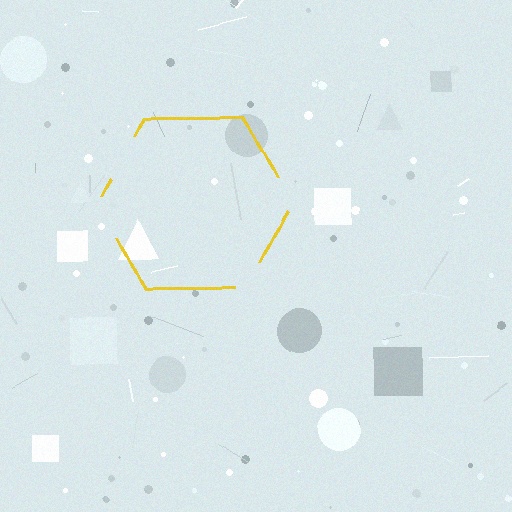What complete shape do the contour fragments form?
The contour fragments form a hexagon.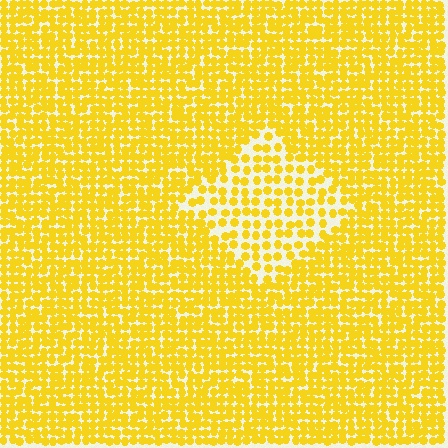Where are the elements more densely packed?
The elements are more densely packed outside the diamond boundary.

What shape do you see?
I see a diamond.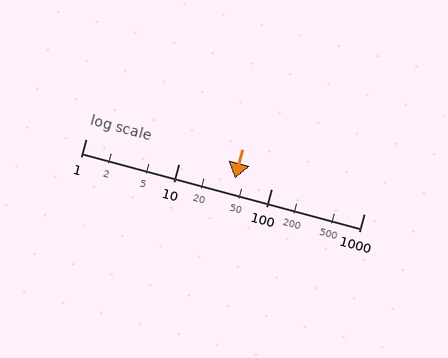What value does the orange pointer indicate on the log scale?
The pointer indicates approximately 41.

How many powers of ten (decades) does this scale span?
The scale spans 3 decades, from 1 to 1000.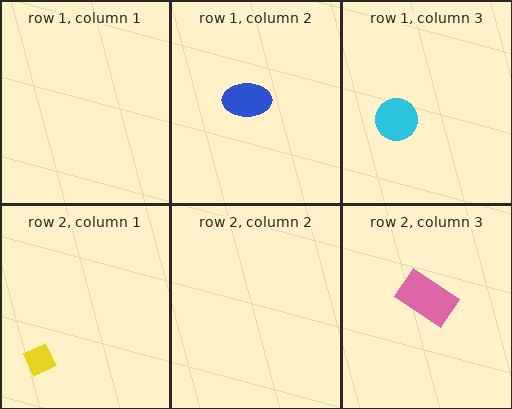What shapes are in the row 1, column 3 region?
The cyan circle.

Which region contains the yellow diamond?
The row 2, column 1 region.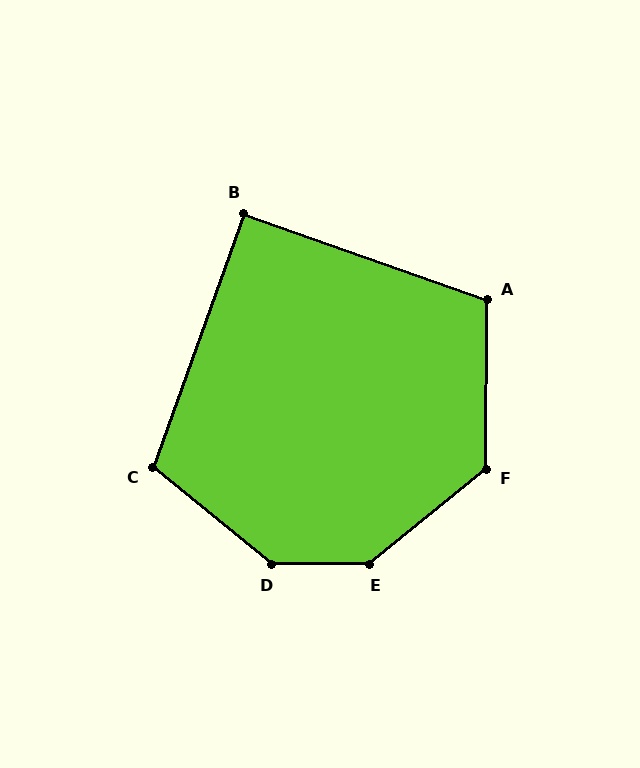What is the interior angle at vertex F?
Approximately 129 degrees (obtuse).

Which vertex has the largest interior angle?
E, at approximately 141 degrees.